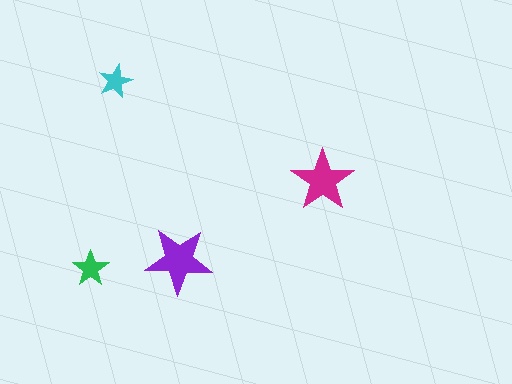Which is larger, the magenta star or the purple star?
The purple one.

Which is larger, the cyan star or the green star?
The green one.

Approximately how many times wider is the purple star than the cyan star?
About 2 times wider.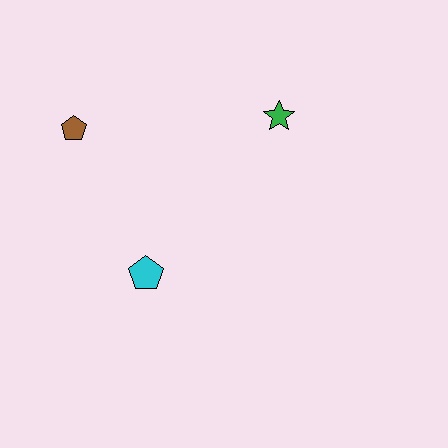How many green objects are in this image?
There is 1 green object.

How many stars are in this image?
There is 1 star.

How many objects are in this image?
There are 3 objects.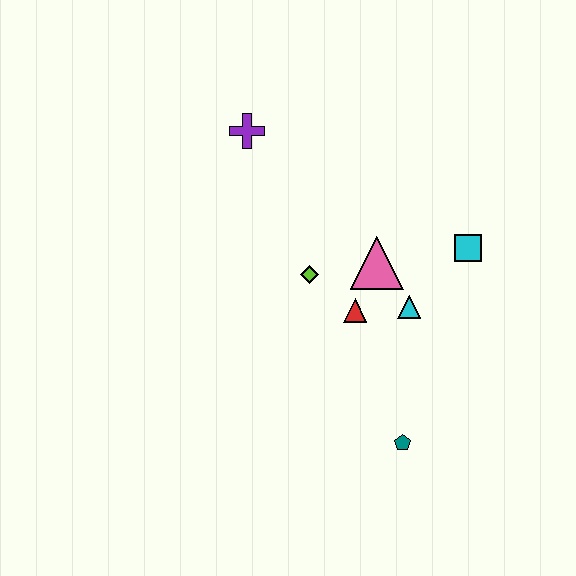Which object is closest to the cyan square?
The cyan triangle is closest to the cyan square.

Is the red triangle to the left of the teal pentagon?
Yes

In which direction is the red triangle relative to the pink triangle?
The red triangle is below the pink triangle.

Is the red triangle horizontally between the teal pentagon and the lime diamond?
Yes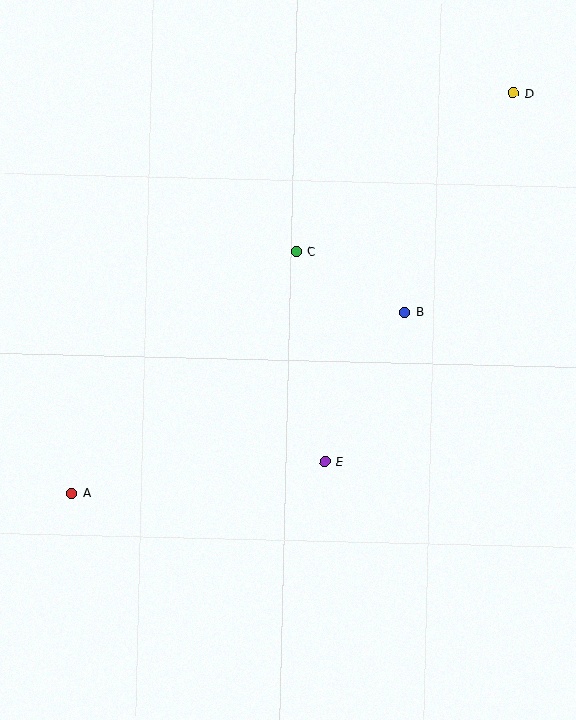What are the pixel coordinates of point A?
Point A is at (71, 493).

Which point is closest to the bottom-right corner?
Point E is closest to the bottom-right corner.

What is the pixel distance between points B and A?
The distance between B and A is 380 pixels.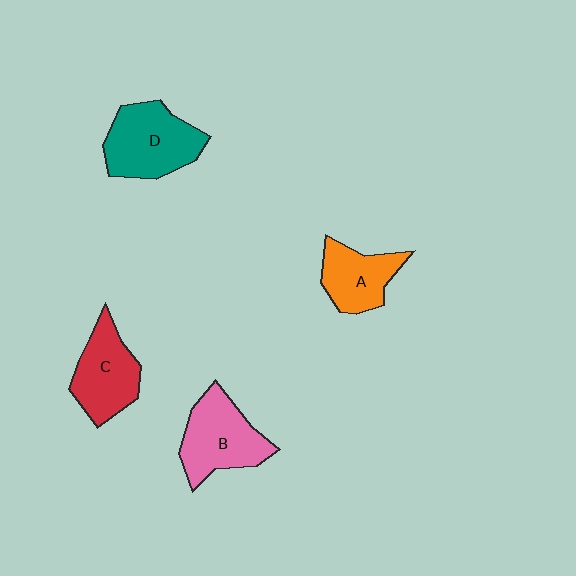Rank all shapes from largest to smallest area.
From largest to smallest: D (teal), B (pink), C (red), A (orange).